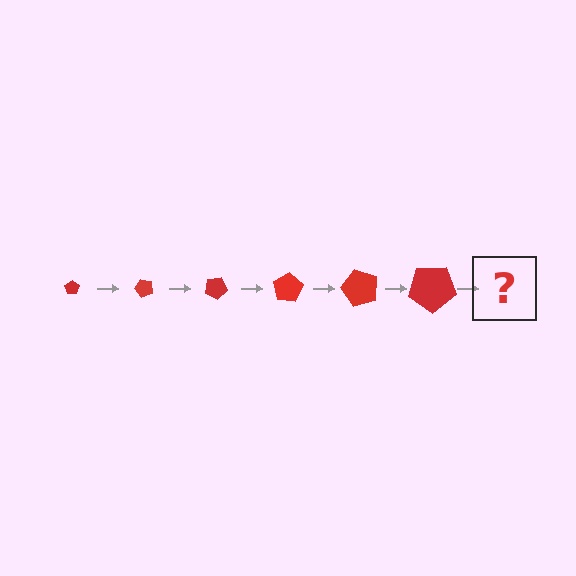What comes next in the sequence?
The next element should be a pentagon, larger than the previous one and rotated 300 degrees from the start.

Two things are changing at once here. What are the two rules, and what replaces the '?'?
The two rules are that the pentagon grows larger each step and it rotates 50 degrees each step. The '?' should be a pentagon, larger than the previous one and rotated 300 degrees from the start.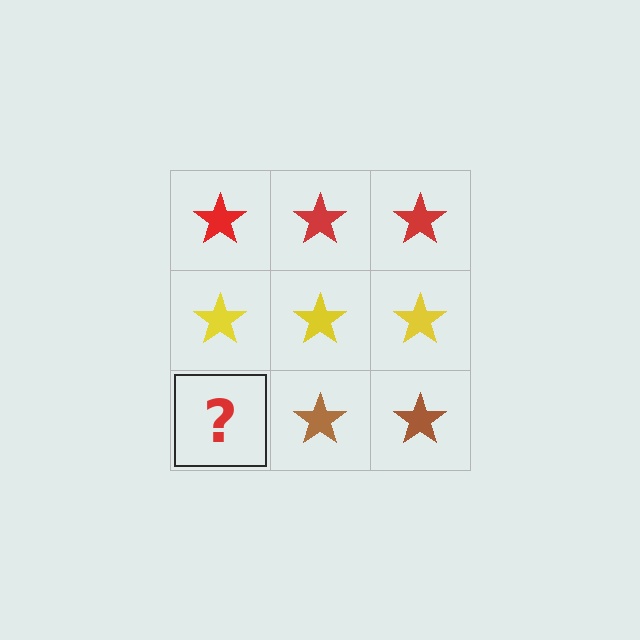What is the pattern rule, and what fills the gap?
The rule is that each row has a consistent color. The gap should be filled with a brown star.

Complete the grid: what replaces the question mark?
The question mark should be replaced with a brown star.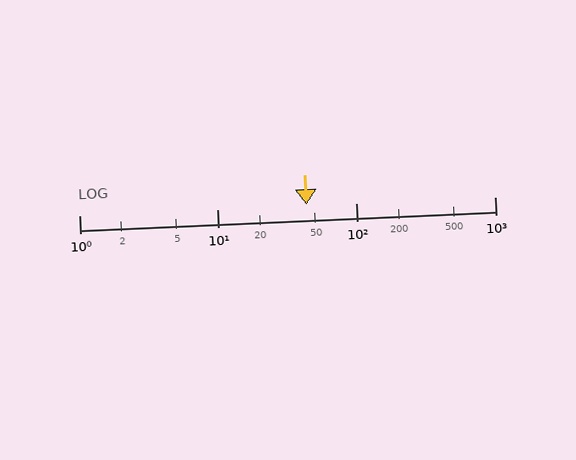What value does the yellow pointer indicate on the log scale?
The pointer indicates approximately 44.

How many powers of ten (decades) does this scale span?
The scale spans 3 decades, from 1 to 1000.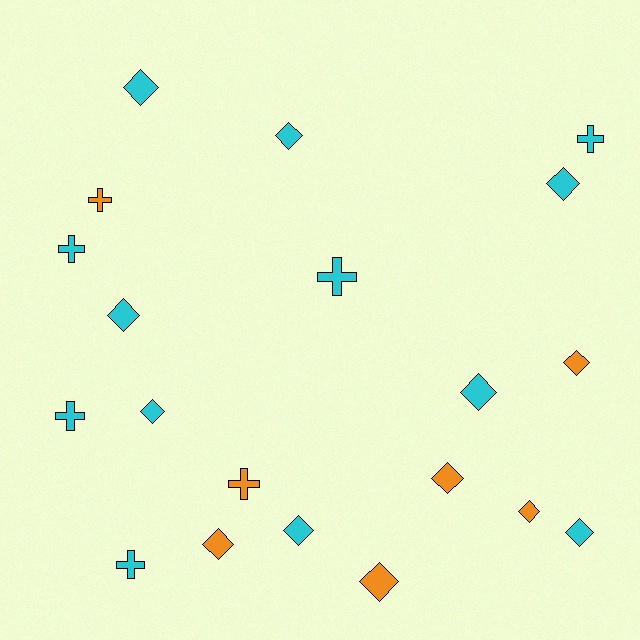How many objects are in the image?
There are 20 objects.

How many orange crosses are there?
There are 2 orange crosses.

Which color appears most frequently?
Cyan, with 13 objects.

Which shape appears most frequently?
Diamond, with 13 objects.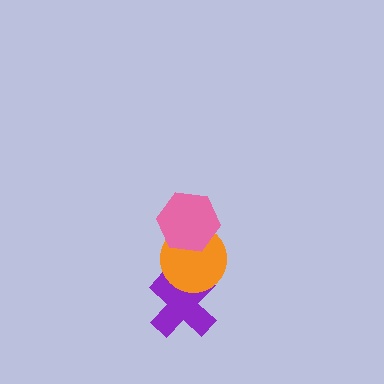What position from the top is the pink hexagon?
The pink hexagon is 1st from the top.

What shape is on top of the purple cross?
The orange circle is on top of the purple cross.